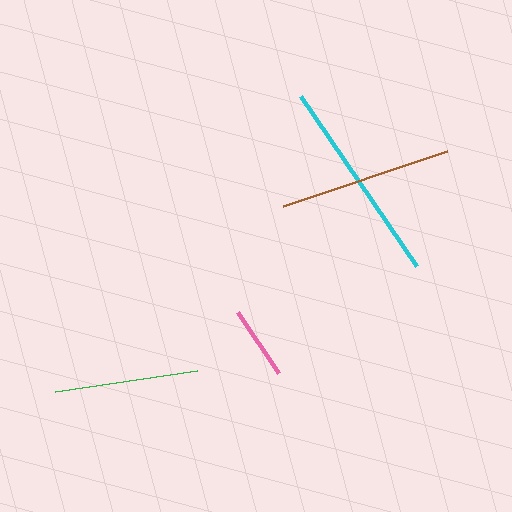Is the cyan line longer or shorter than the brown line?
The cyan line is longer than the brown line.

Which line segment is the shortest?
The pink line is the shortest at approximately 73 pixels.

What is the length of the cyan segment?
The cyan segment is approximately 205 pixels long.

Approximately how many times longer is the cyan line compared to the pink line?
The cyan line is approximately 2.8 times the length of the pink line.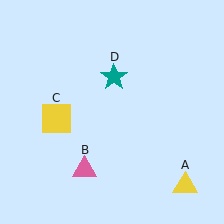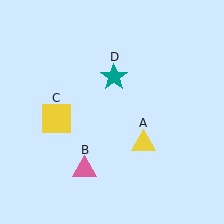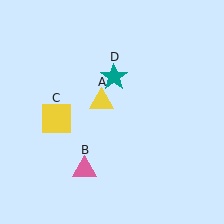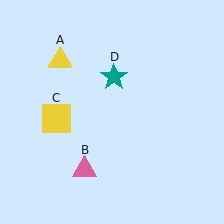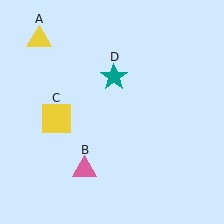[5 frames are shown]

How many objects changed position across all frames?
1 object changed position: yellow triangle (object A).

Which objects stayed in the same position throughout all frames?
Pink triangle (object B) and yellow square (object C) and teal star (object D) remained stationary.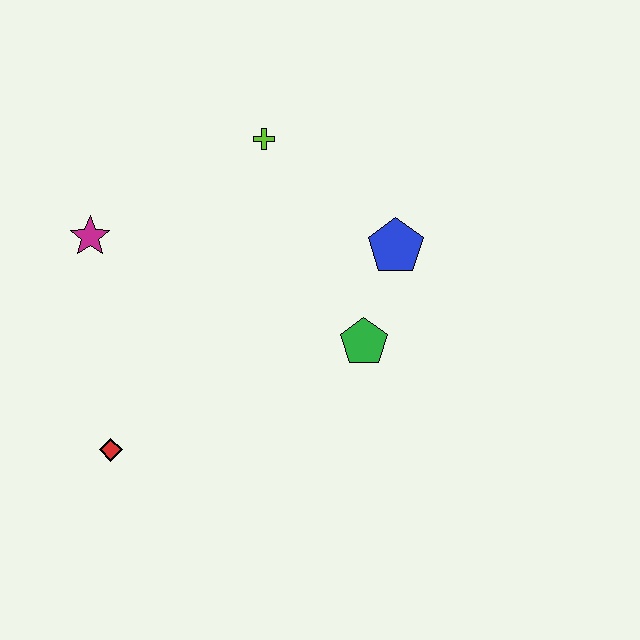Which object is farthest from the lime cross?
The red diamond is farthest from the lime cross.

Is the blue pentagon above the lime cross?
No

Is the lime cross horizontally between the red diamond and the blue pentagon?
Yes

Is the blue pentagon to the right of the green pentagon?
Yes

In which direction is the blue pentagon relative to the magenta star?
The blue pentagon is to the right of the magenta star.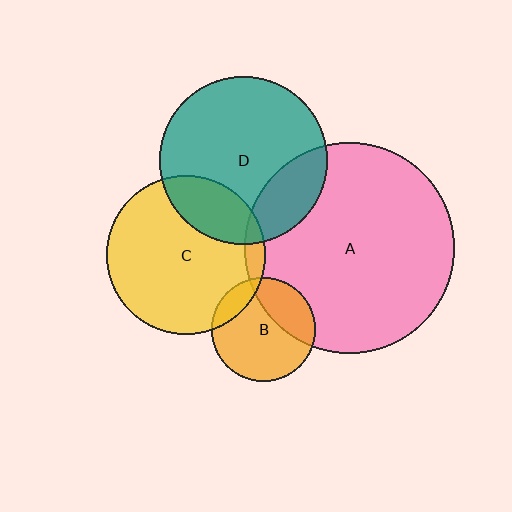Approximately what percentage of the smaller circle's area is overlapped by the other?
Approximately 15%.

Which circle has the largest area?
Circle A (pink).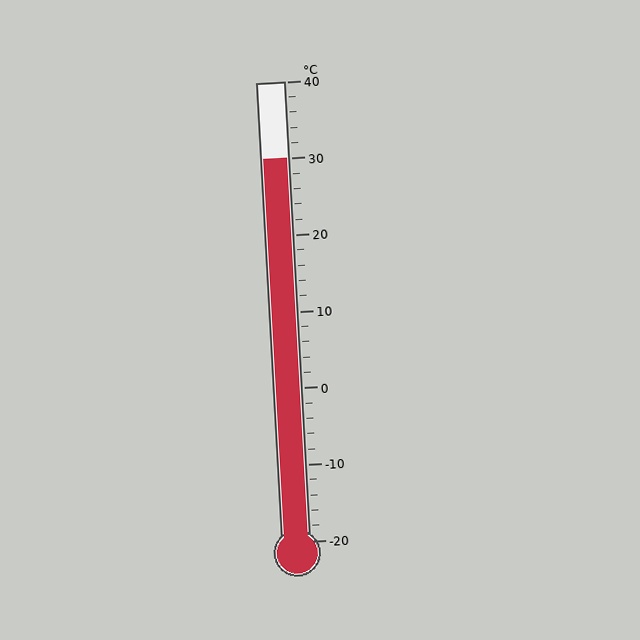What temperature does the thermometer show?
The thermometer shows approximately 30°C.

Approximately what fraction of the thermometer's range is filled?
The thermometer is filled to approximately 85% of its range.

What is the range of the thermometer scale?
The thermometer scale ranges from -20°C to 40°C.